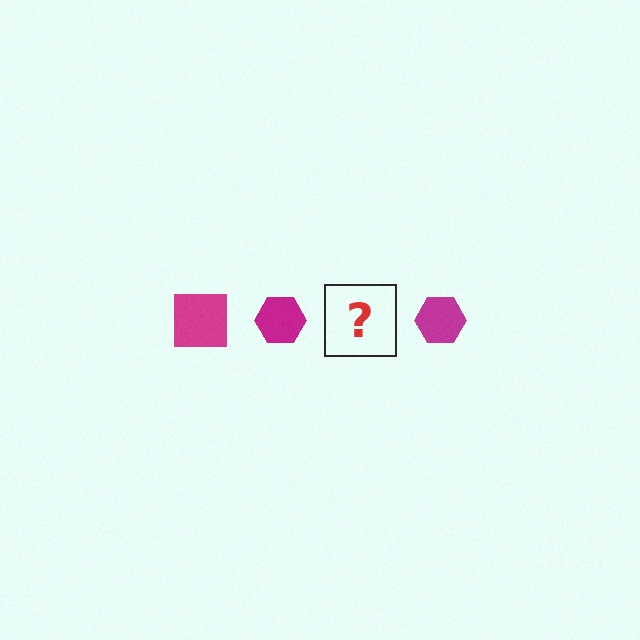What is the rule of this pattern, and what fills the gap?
The rule is that the pattern cycles through square, hexagon shapes in magenta. The gap should be filled with a magenta square.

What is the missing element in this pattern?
The missing element is a magenta square.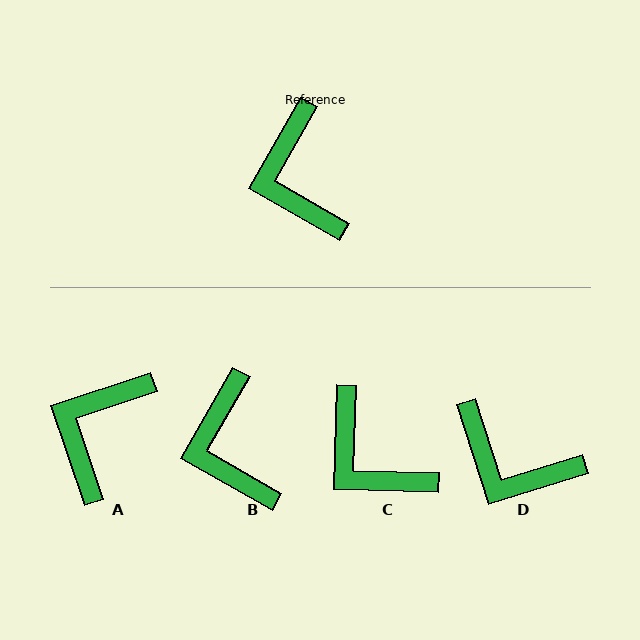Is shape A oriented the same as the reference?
No, it is off by about 42 degrees.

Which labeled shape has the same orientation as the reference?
B.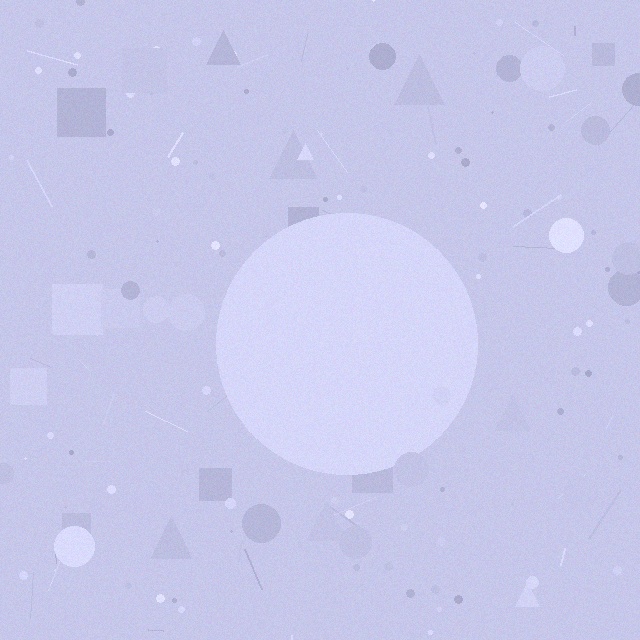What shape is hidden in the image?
A circle is hidden in the image.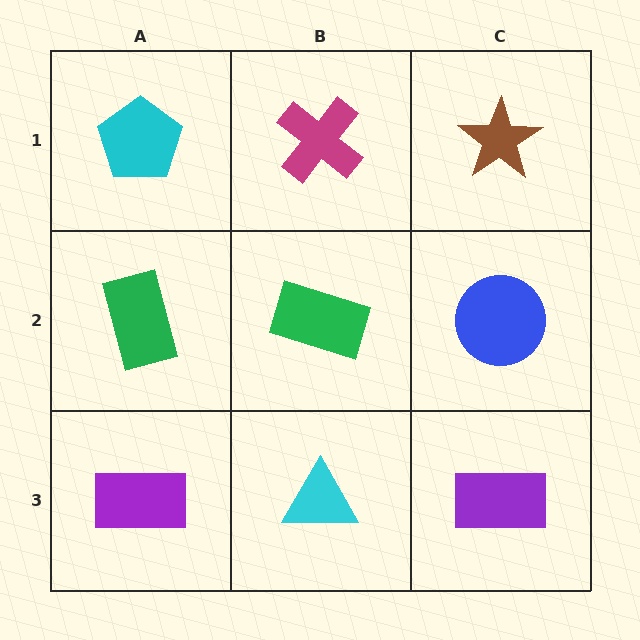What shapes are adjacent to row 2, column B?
A magenta cross (row 1, column B), a cyan triangle (row 3, column B), a green rectangle (row 2, column A), a blue circle (row 2, column C).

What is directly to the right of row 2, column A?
A green rectangle.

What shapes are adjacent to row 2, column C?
A brown star (row 1, column C), a purple rectangle (row 3, column C), a green rectangle (row 2, column B).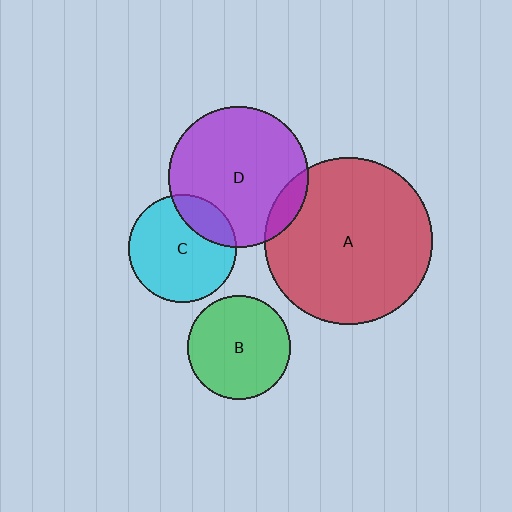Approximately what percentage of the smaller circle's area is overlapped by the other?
Approximately 20%.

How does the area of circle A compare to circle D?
Approximately 1.4 times.